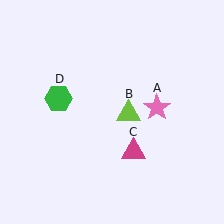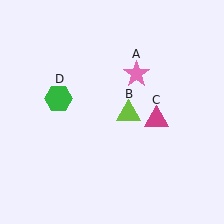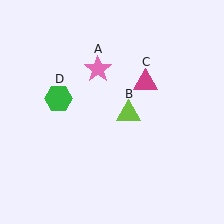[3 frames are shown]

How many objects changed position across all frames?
2 objects changed position: pink star (object A), magenta triangle (object C).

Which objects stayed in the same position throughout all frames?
Lime triangle (object B) and green hexagon (object D) remained stationary.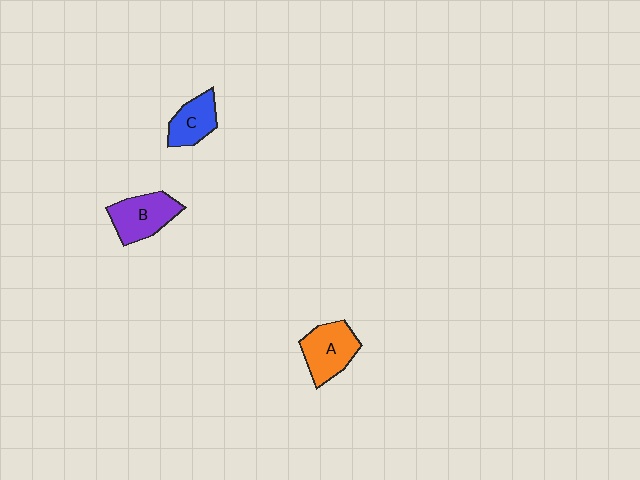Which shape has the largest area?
Shape A (orange).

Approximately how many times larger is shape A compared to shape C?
Approximately 1.3 times.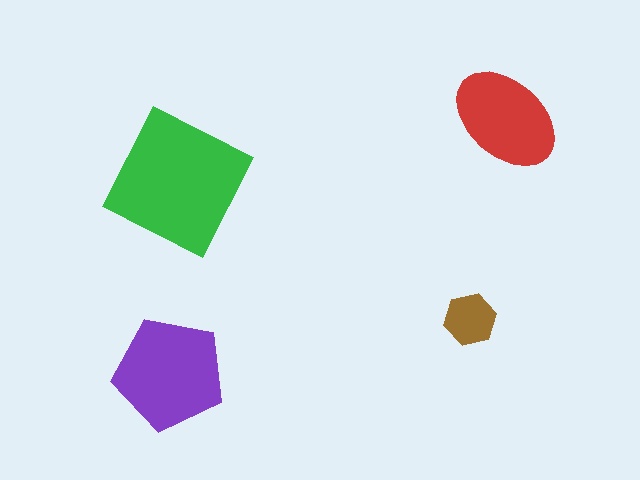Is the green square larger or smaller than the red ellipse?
Larger.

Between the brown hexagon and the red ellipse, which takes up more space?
The red ellipse.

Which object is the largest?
The green square.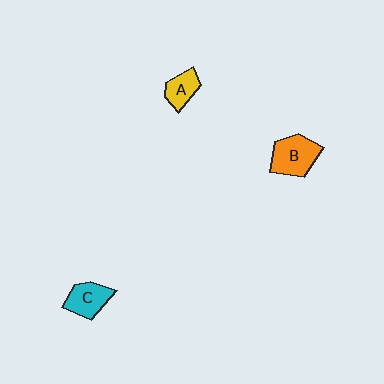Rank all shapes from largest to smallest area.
From largest to smallest: B (orange), C (cyan), A (yellow).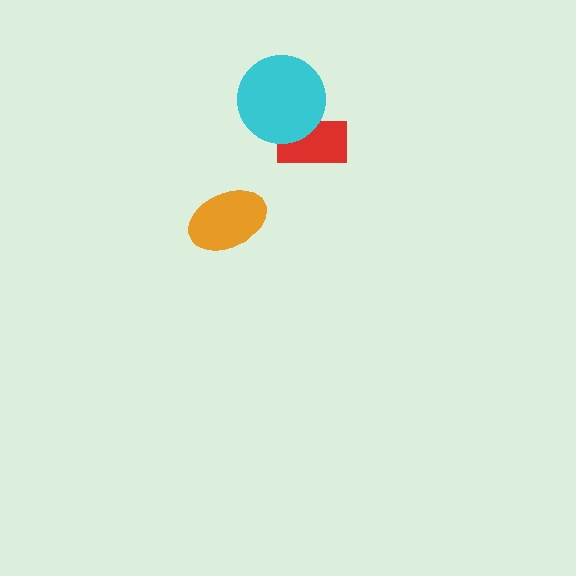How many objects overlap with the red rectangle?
1 object overlaps with the red rectangle.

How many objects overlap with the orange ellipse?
0 objects overlap with the orange ellipse.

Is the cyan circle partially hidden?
No, no other shape covers it.